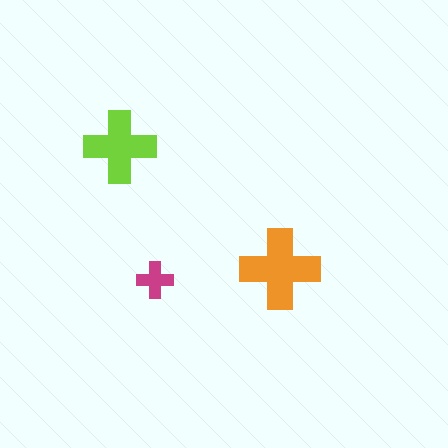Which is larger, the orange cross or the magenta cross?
The orange one.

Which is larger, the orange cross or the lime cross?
The orange one.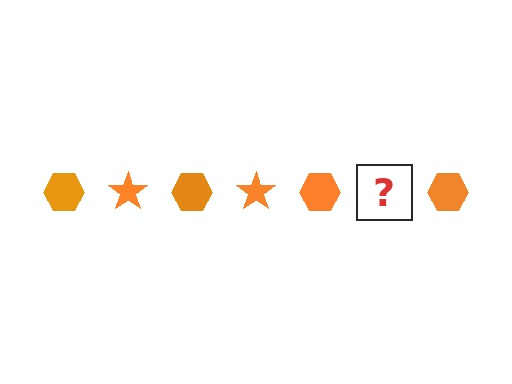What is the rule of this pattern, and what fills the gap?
The rule is that the pattern cycles through hexagon, star shapes in orange. The gap should be filled with an orange star.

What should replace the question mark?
The question mark should be replaced with an orange star.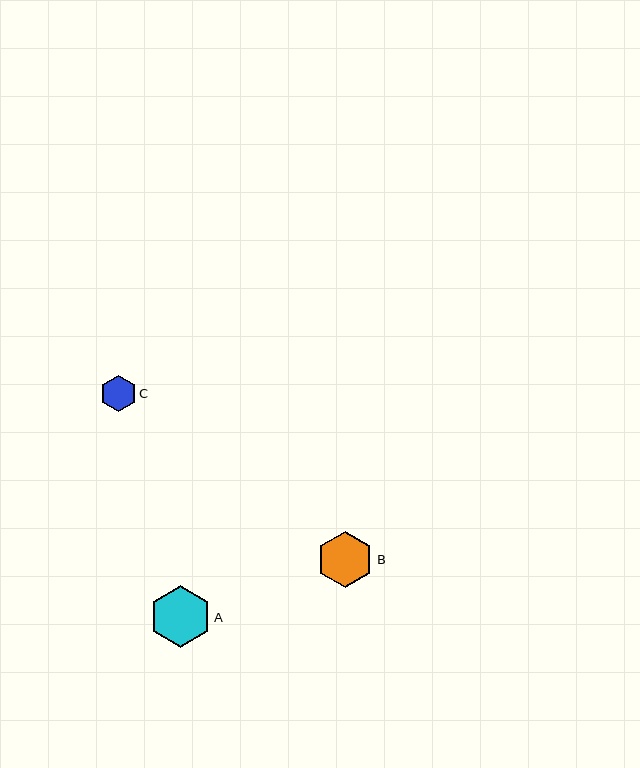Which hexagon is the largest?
Hexagon A is the largest with a size of approximately 62 pixels.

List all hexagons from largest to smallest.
From largest to smallest: A, B, C.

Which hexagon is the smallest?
Hexagon C is the smallest with a size of approximately 36 pixels.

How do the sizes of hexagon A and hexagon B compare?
Hexagon A and hexagon B are approximately the same size.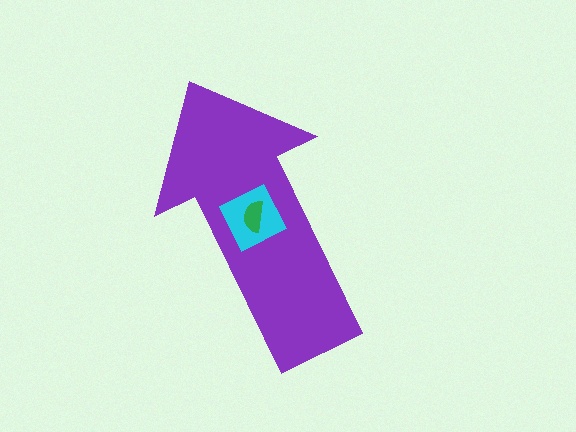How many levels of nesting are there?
3.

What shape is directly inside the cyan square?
The green semicircle.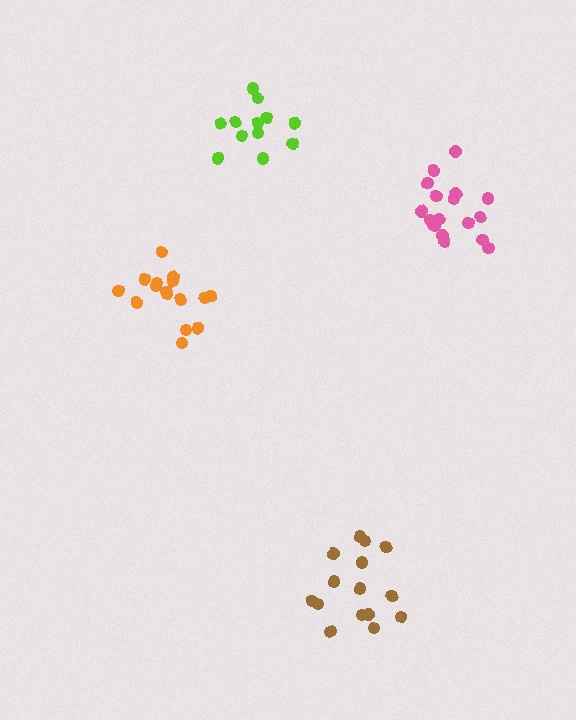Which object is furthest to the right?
The pink cluster is rightmost.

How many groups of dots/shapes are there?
There are 4 groups.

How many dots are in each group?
Group 1: 18 dots, Group 2: 15 dots, Group 3: 16 dots, Group 4: 12 dots (61 total).